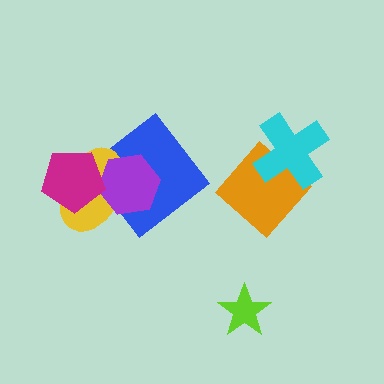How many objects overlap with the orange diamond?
1 object overlaps with the orange diamond.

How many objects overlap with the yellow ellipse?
3 objects overlap with the yellow ellipse.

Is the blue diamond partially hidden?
Yes, it is partially covered by another shape.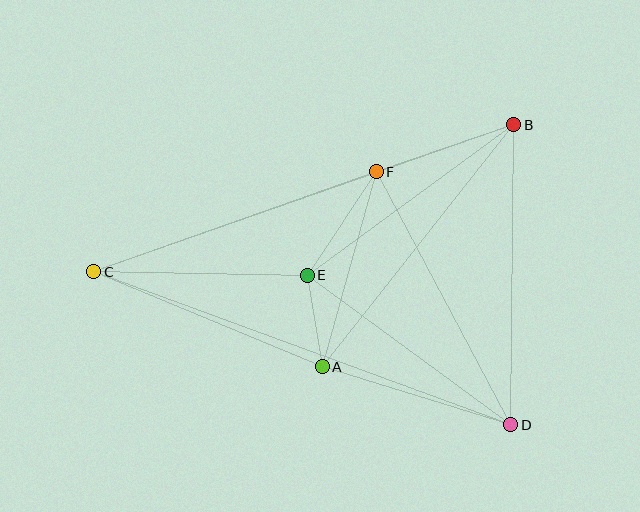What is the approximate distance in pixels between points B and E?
The distance between B and E is approximately 255 pixels.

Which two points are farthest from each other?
Points B and C are farthest from each other.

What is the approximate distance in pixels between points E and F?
The distance between E and F is approximately 124 pixels.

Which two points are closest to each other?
Points A and E are closest to each other.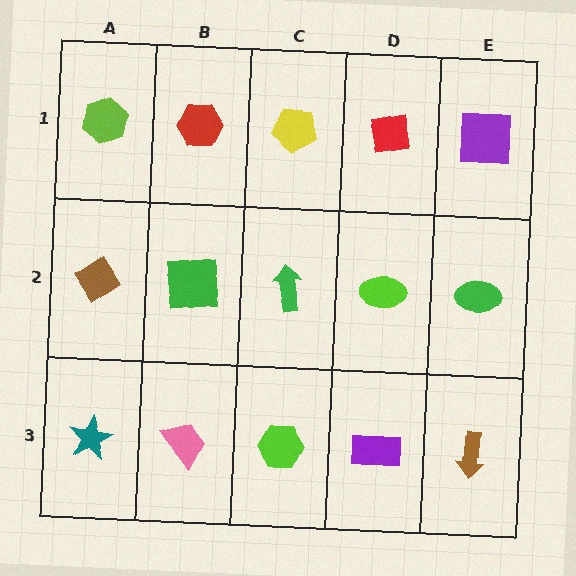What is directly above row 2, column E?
A purple square.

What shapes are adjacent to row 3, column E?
A green ellipse (row 2, column E), a purple rectangle (row 3, column D).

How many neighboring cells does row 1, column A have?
2.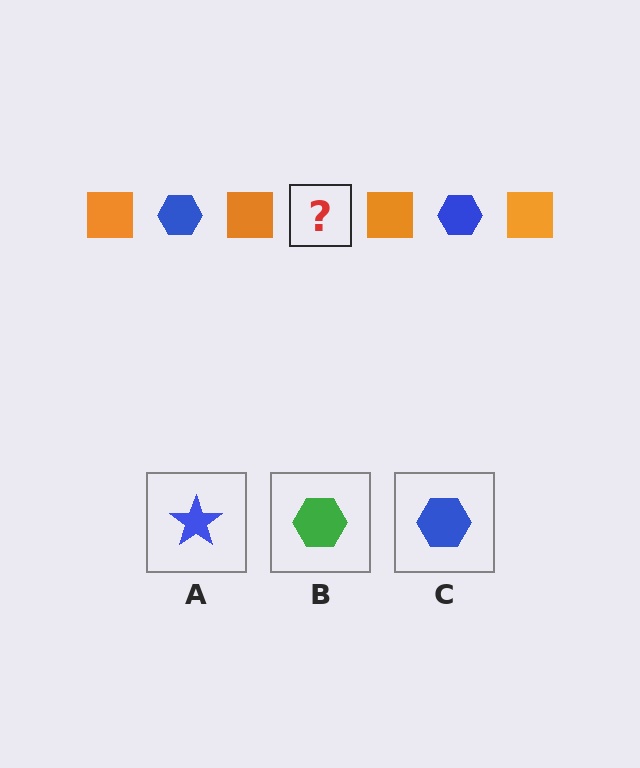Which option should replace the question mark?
Option C.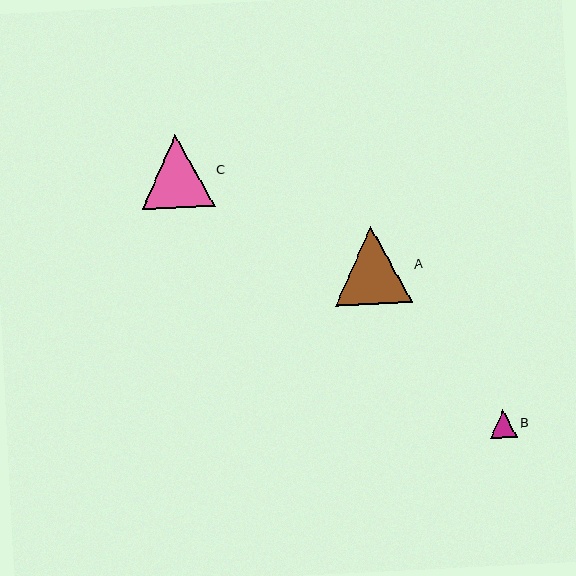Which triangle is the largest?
Triangle A is the largest with a size of approximately 78 pixels.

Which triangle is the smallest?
Triangle B is the smallest with a size of approximately 27 pixels.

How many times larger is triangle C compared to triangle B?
Triangle C is approximately 2.7 times the size of triangle B.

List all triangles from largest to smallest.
From largest to smallest: A, C, B.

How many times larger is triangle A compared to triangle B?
Triangle A is approximately 2.8 times the size of triangle B.